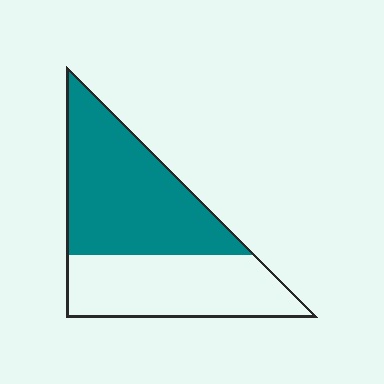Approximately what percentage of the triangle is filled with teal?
Approximately 55%.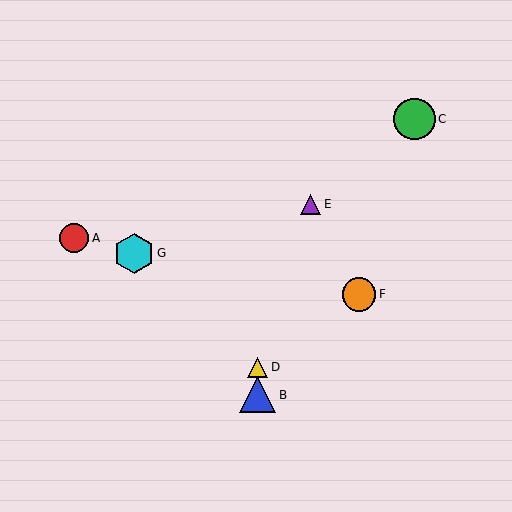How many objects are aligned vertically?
2 objects (B, D) are aligned vertically.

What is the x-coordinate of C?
Object C is at x≈414.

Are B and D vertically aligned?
Yes, both are at x≈257.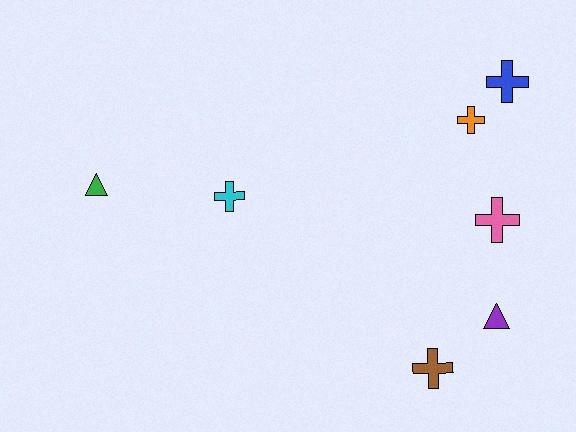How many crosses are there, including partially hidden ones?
There are 5 crosses.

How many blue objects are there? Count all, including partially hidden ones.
There is 1 blue object.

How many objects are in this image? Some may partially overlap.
There are 7 objects.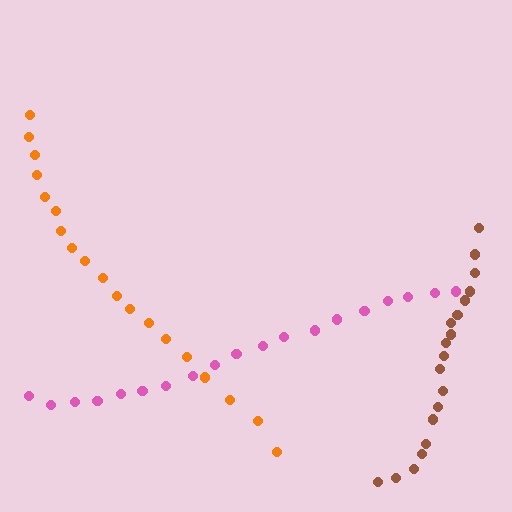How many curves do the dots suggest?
There are 3 distinct paths.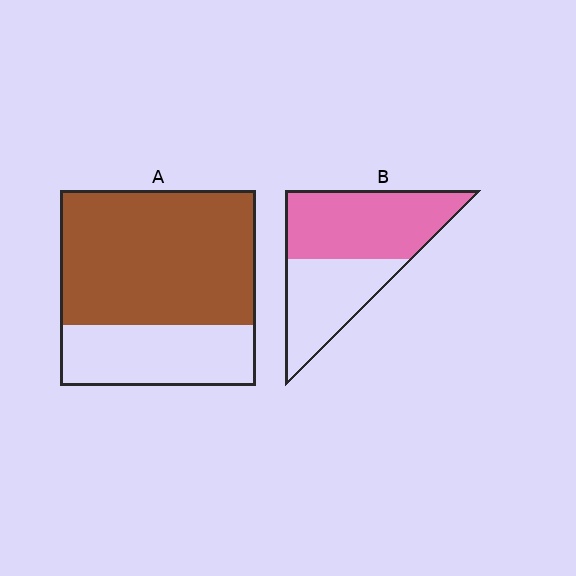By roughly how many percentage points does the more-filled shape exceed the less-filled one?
By roughly 10 percentage points (A over B).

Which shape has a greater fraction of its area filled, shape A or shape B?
Shape A.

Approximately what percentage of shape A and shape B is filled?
A is approximately 70% and B is approximately 60%.